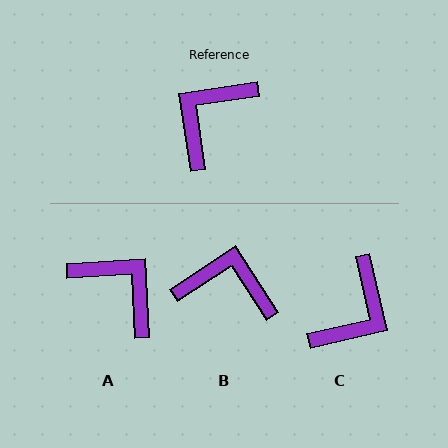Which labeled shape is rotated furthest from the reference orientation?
C, about 176 degrees away.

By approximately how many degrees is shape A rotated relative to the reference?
Approximately 95 degrees clockwise.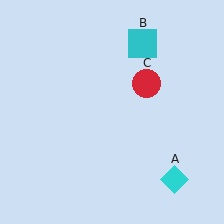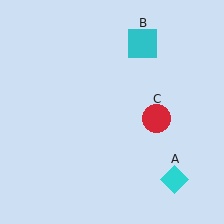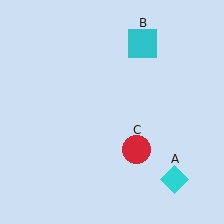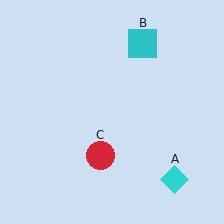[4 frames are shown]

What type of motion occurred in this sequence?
The red circle (object C) rotated clockwise around the center of the scene.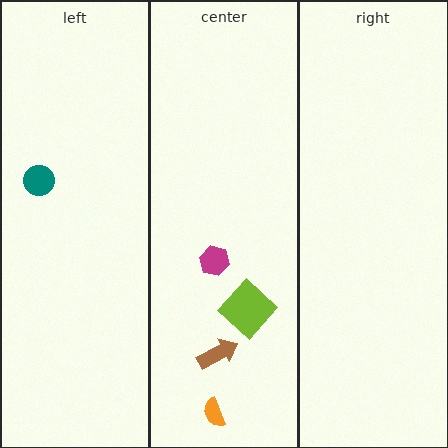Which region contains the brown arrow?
The center region.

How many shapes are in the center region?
4.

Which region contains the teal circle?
The left region.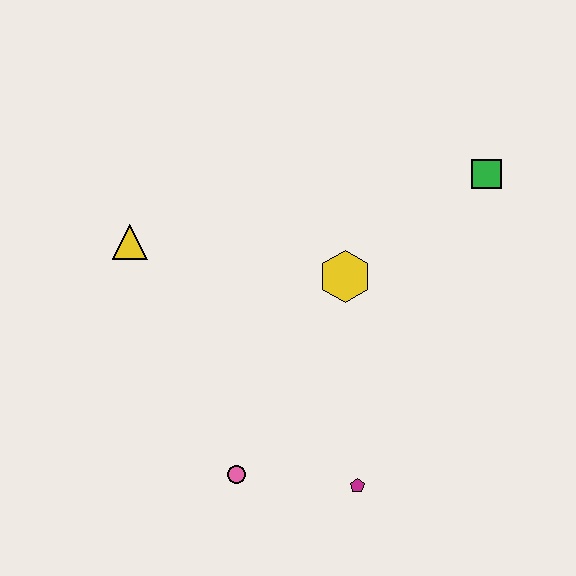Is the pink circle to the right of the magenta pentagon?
No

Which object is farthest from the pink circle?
The green square is farthest from the pink circle.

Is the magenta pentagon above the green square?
No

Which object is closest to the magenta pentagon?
The pink circle is closest to the magenta pentagon.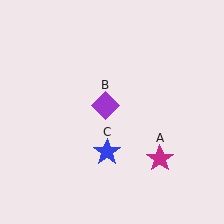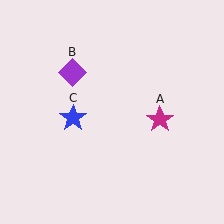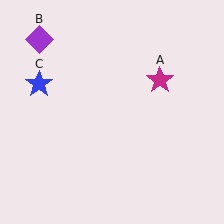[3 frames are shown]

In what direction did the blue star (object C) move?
The blue star (object C) moved up and to the left.